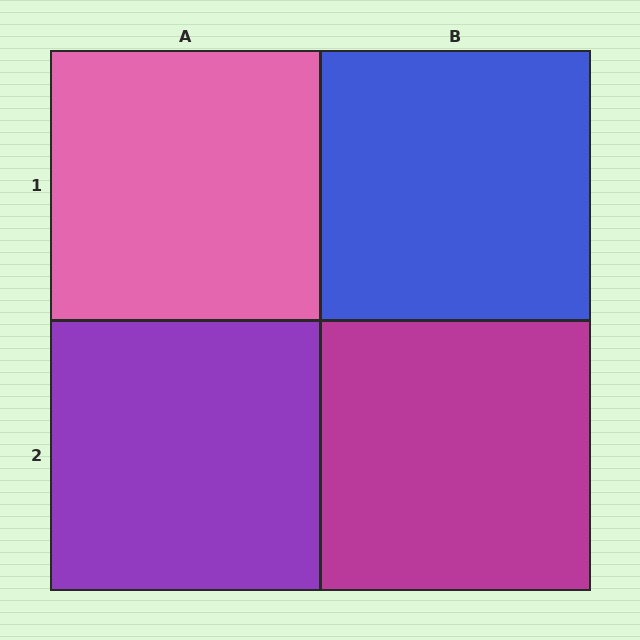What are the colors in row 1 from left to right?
Pink, blue.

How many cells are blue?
1 cell is blue.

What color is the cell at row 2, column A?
Purple.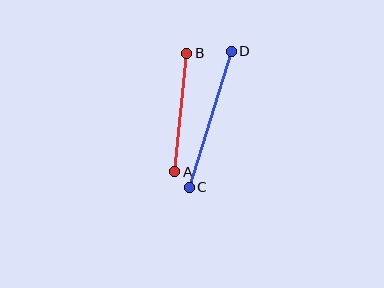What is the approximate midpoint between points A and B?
The midpoint is at approximately (181, 113) pixels.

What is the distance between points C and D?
The distance is approximately 142 pixels.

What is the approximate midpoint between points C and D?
The midpoint is at approximately (210, 119) pixels.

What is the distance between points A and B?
The distance is approximately 119 pixels.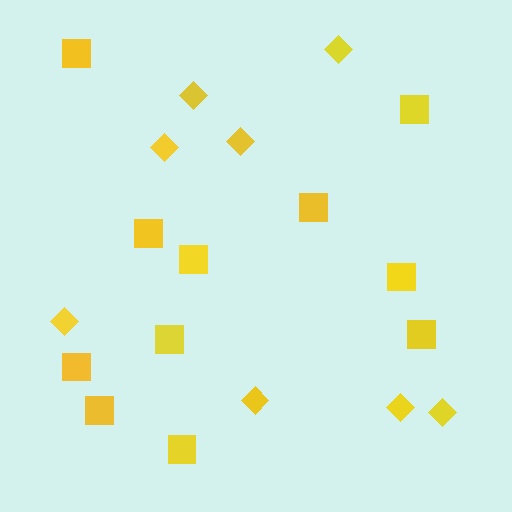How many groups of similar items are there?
There are 2 groups: one group of squares (11) and one group of diamonds (8).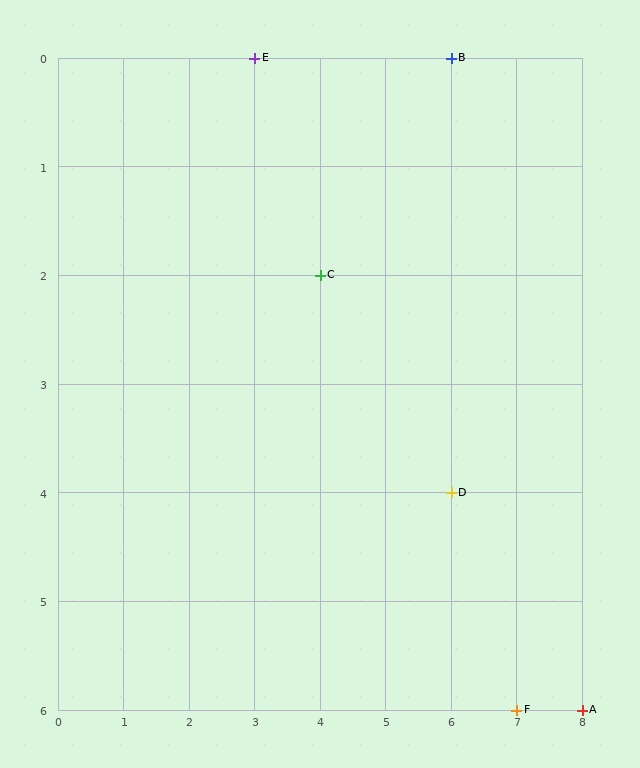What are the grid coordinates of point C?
Point C is at grid coordinates (4, 2).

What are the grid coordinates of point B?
Point B is at grid coordinates (6, 0).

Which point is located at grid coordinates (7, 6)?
Point F is at (7, 6).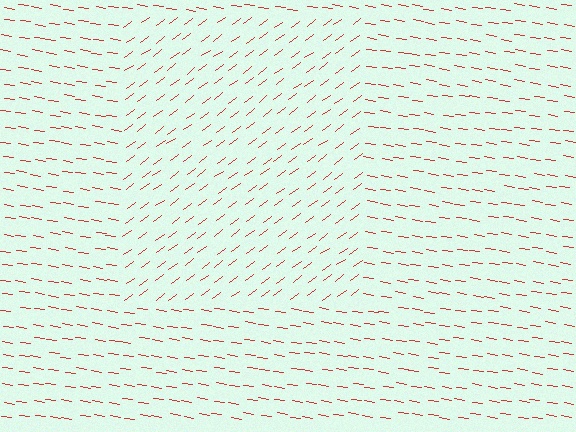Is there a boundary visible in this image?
Yes, there is a texture boundary formed by a change in line orientation.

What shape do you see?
I see a rectangle.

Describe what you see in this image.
The image is filled with small red line segments. A rectangle region in the image has lines oriented differently from the surrounding lines, creating a visible texture boundary.